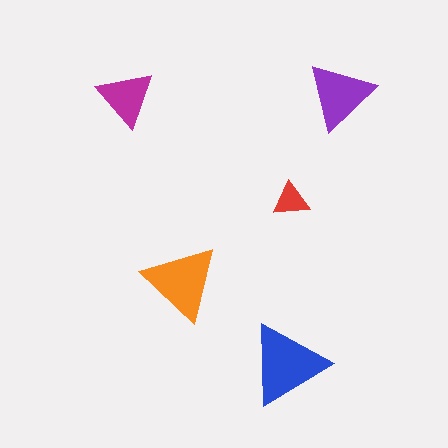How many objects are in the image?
There are 5 objects in the image.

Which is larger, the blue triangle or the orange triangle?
The blue one.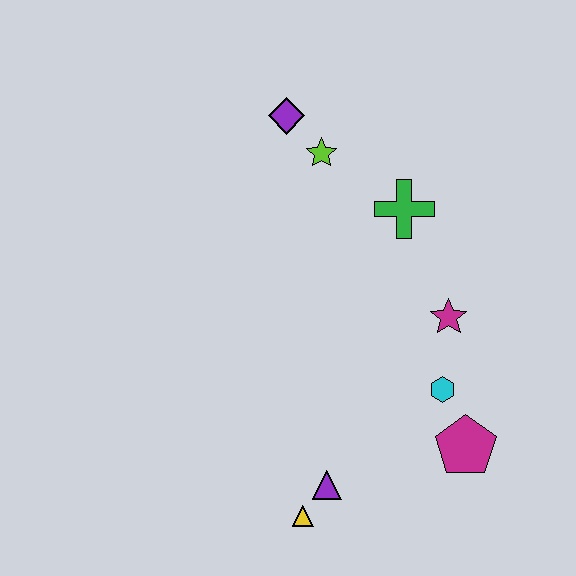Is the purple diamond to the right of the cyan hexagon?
No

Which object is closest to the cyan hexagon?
The magenta pentagon is closest to the cyan hexagon.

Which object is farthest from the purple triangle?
The purple diamond is farthest from the purple triangle.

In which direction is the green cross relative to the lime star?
The green cross is to the right of the lime star.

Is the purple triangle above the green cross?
No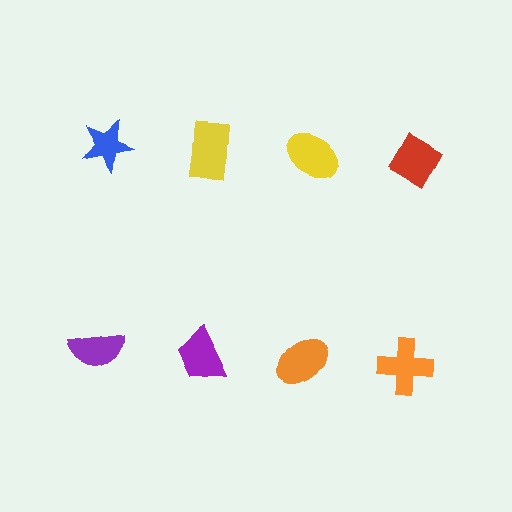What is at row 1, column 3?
A yellow ellipse.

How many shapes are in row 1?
4 shapes.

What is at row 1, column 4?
A red diamond.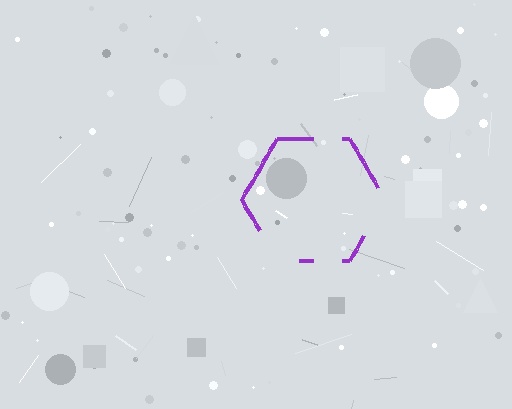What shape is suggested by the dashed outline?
The dashed outline suggests a hexagon.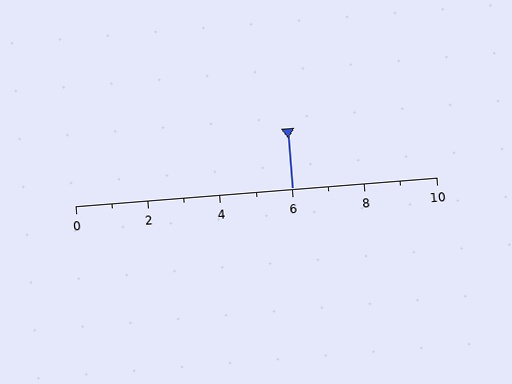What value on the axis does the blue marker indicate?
The marker indicates approximately 6.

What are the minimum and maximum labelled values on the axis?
The axis runs from 0 to 10.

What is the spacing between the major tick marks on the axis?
The major ticks are spaced 2 apart.